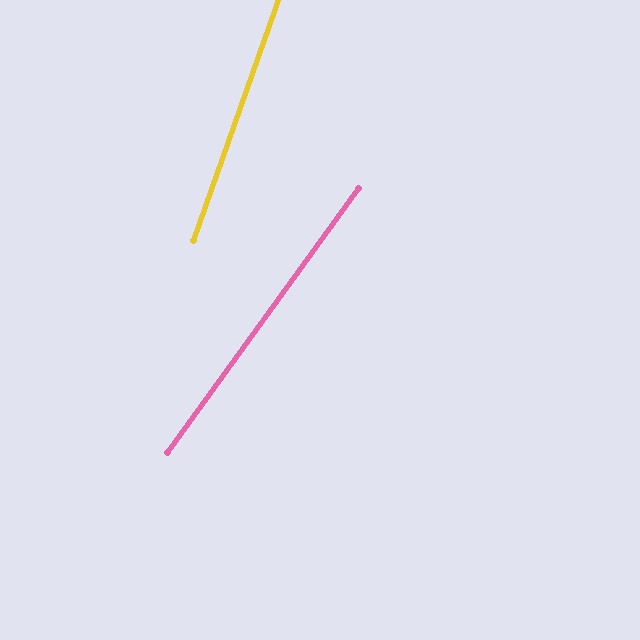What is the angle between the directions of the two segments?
Approximately 16 degrees.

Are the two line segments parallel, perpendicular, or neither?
Neither parallel nor perpendicular — they differ by about 16°.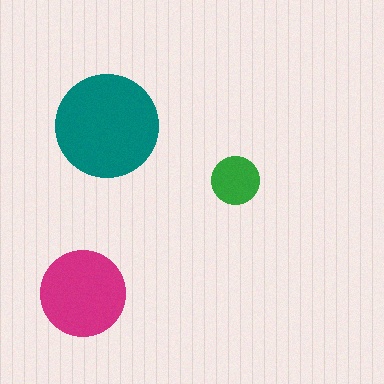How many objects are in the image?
There are 3 objects in the image.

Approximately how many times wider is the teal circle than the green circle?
About 2 times wider.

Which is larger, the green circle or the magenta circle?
The magenta one.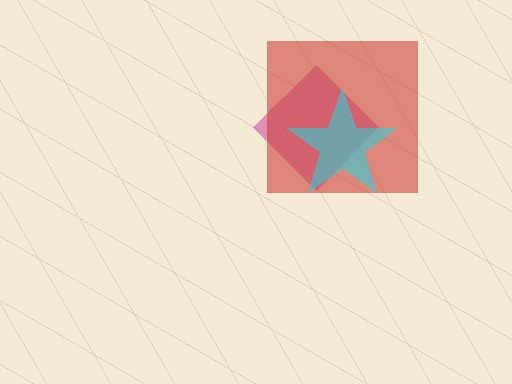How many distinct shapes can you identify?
There are 3 distinct shapes: a magenta diamond, a red square, a cyan star.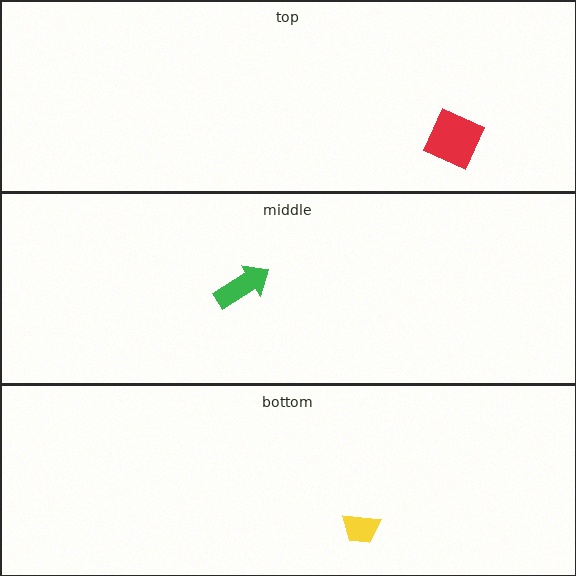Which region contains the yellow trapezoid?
The bottom region.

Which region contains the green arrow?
The middle region.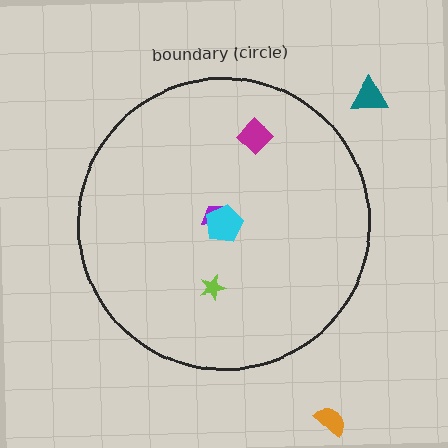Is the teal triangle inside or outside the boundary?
Outside.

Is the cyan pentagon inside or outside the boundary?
Inside.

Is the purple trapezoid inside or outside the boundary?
Inside.